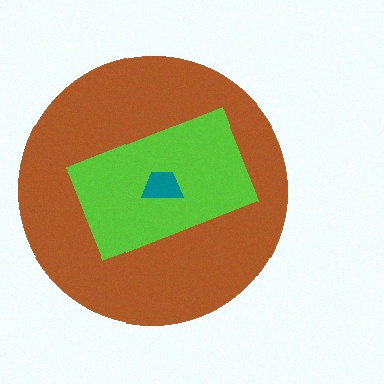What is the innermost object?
The teal trapezoid.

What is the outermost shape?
The brown circle.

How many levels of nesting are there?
3.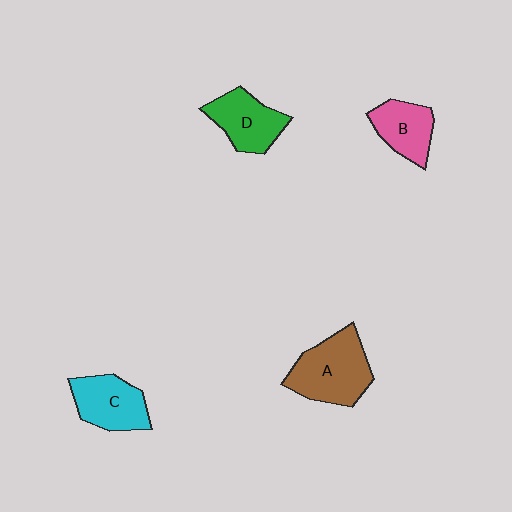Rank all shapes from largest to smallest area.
From largest to smallest: A (brown), C (cyan), D (green), B (pink).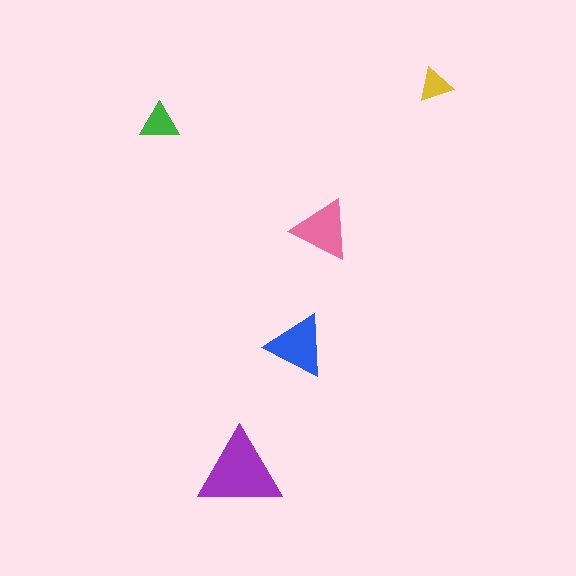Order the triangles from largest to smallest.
the purple one, the blue one, the pink one, the green one, the yellow one.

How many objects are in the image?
There are 5 objects in the image.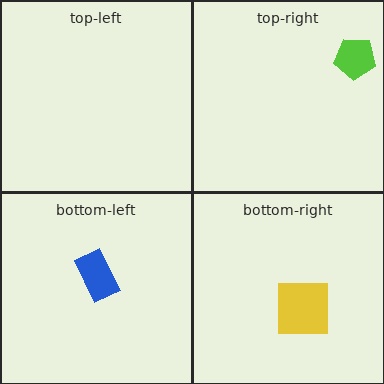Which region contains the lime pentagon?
The top-right region.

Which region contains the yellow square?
The bottom-right region.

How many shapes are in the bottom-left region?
1.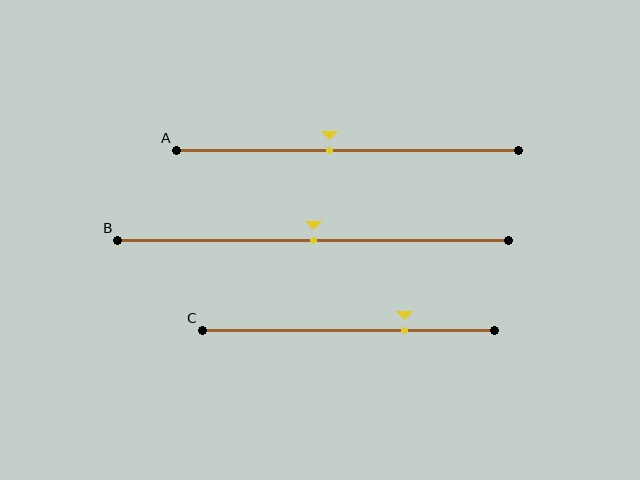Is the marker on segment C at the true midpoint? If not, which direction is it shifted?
No, the marker on segment C is shifted to the right by about 19% of the segment length.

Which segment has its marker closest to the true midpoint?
Segment B has its marker closest to the true midpoint.